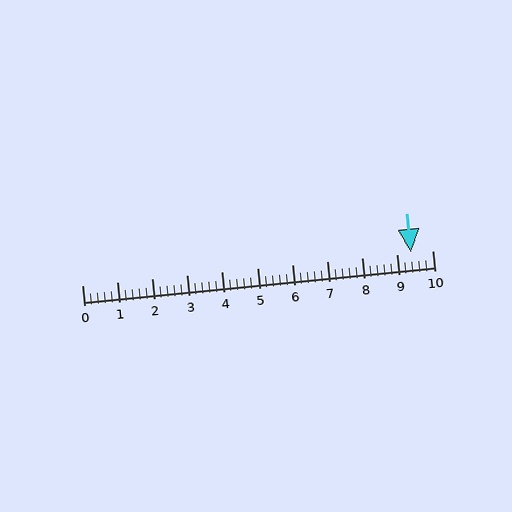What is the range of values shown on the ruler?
The ruler shows values from 0 to 10.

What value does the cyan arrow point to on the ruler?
The cyan arrow points to approximately 9.4.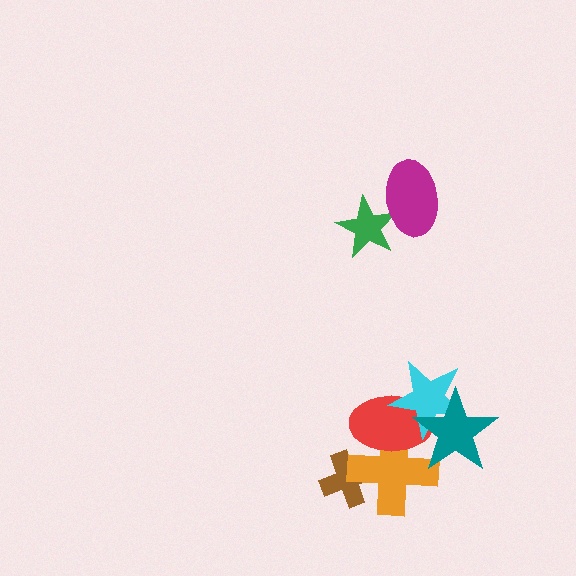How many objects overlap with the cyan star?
2 objects overlap with the cyan star.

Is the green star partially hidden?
Yes, it is partially covered by another shape.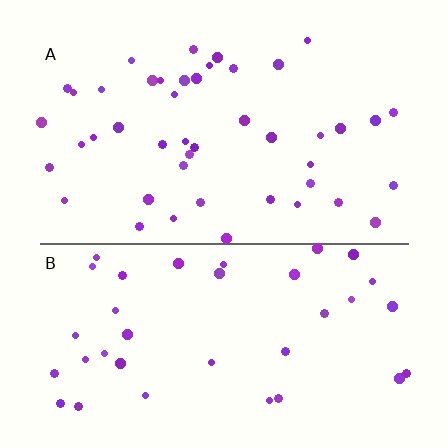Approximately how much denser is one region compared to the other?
Approximately 1.2× — region A over region B.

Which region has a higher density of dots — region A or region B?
A (the top).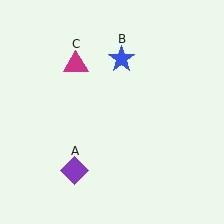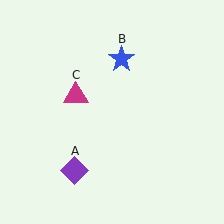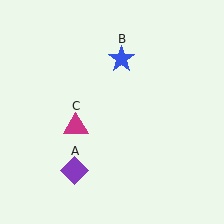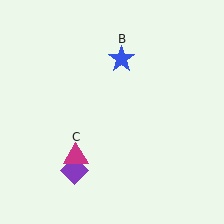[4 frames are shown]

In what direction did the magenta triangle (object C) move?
The magenta triangle (object C) moved down.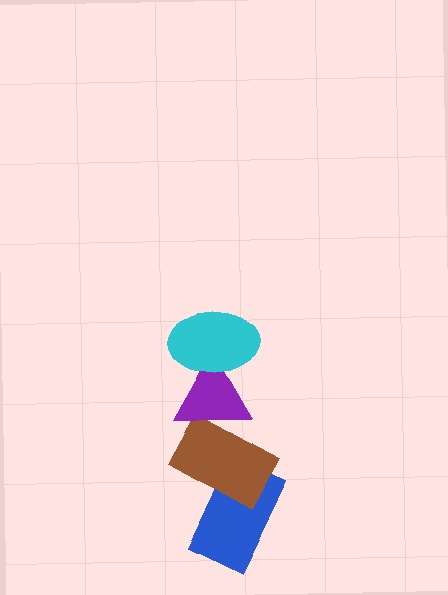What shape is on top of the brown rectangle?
The purple triangle is on top of the brown rectangle.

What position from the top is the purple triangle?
The purple triangle is 2nd from the top.